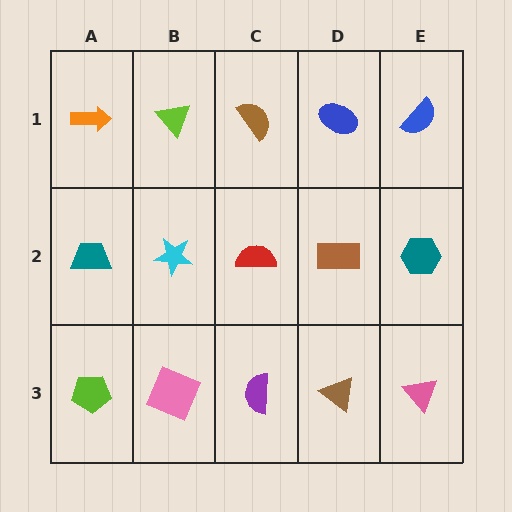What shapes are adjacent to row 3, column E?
A teal hexagon (row 2, column E), a brown triangle (row 3, column D).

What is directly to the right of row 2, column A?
A cyan star.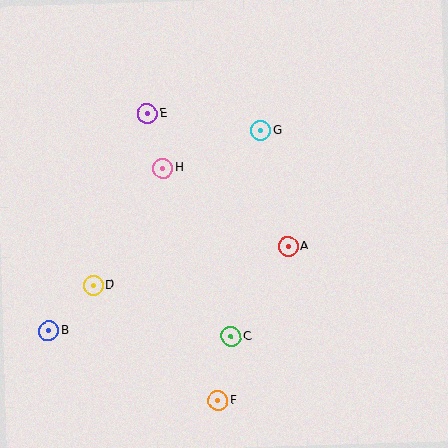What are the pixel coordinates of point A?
Point A is at (288, 246).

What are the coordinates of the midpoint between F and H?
The midpoint between F and H is at (190, 284).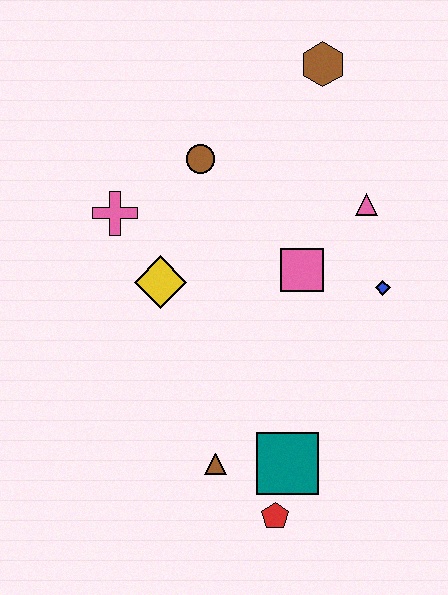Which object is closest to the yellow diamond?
The pink cross is closest to the yellow diamond.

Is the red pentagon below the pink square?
Yes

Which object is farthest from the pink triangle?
The red pentagon is farthest from the pink triangle.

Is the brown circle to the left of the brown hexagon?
Yes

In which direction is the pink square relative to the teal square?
The pink square is above the teal square.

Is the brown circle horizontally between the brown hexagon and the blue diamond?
No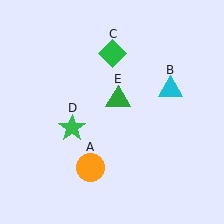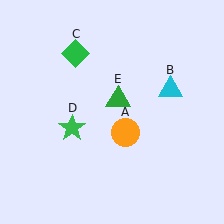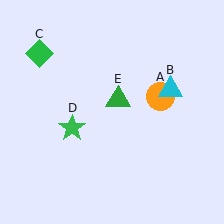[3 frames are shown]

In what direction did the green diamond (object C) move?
The green diamond (object C) moved left.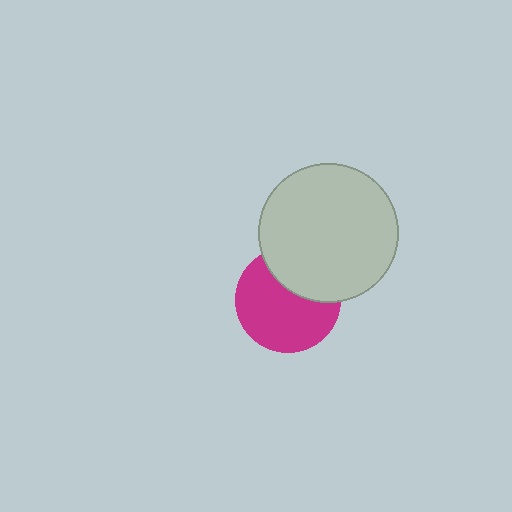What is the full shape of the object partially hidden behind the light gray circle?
The partially hidden object is a magenta circle.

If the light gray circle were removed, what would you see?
You would see the complete magenta circle.